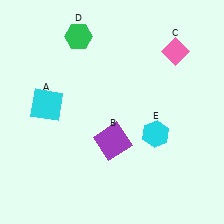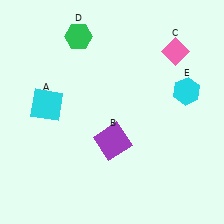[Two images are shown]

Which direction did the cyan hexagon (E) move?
The cyan hexagon (E) moved up.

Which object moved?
The cyan hexagon (E) moved up.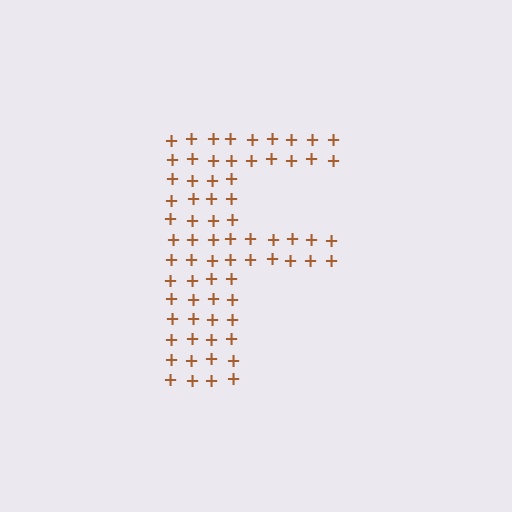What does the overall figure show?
The overall figure shows the letter F.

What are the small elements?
The small elements are plus signs.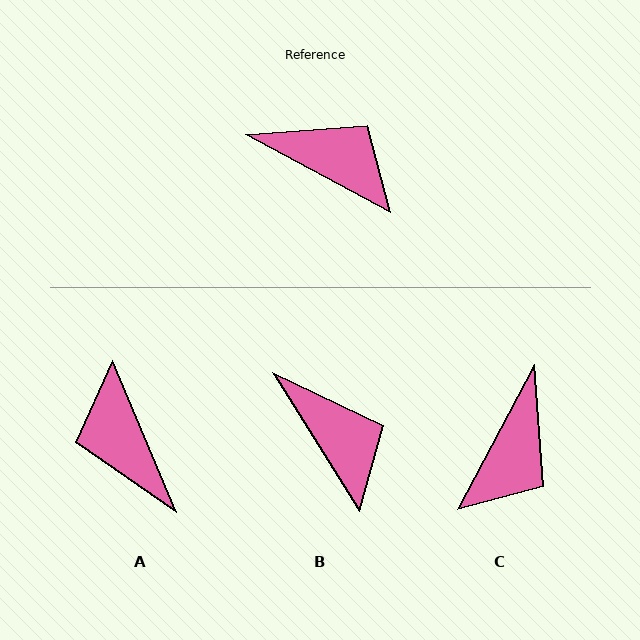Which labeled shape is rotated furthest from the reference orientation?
A, about 141 degrees away.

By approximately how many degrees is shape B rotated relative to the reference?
Approximately 30 degrees clockwise.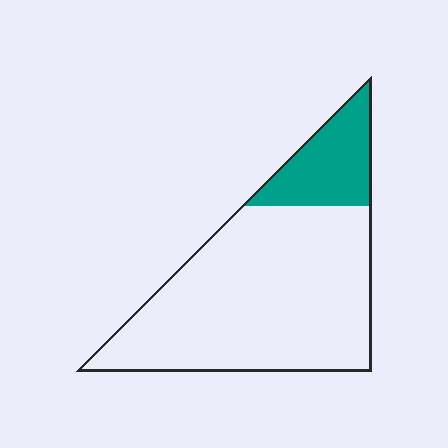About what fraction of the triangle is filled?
About one fifth (1/5).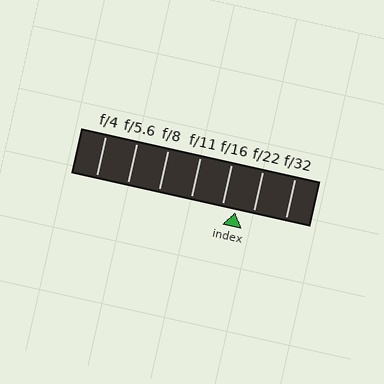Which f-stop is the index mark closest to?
The index mark is closest to f/16.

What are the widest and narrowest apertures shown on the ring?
The widest aperture shown is f/4 and the narrowest is f/32.